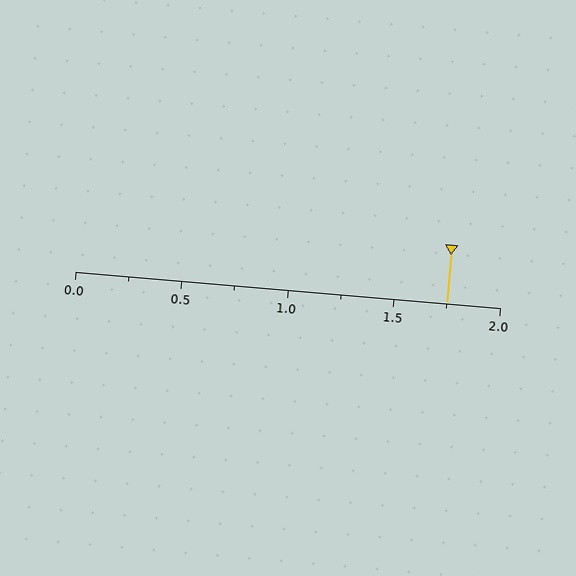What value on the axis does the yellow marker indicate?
The marker indicates approximately 1.75.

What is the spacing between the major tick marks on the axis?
The major ticks are spaced 0.5 apart.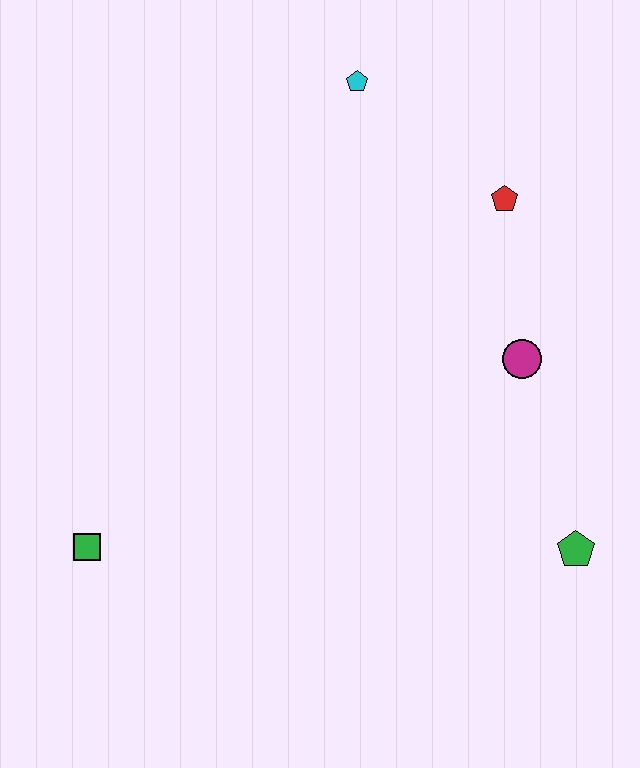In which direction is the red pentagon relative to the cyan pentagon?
The red pentagon is to the right of the cyan pentagon.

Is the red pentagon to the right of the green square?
Yes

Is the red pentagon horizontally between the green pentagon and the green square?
Yes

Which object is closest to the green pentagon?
The magenta circle is closest to the green pentagon.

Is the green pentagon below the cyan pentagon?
Yes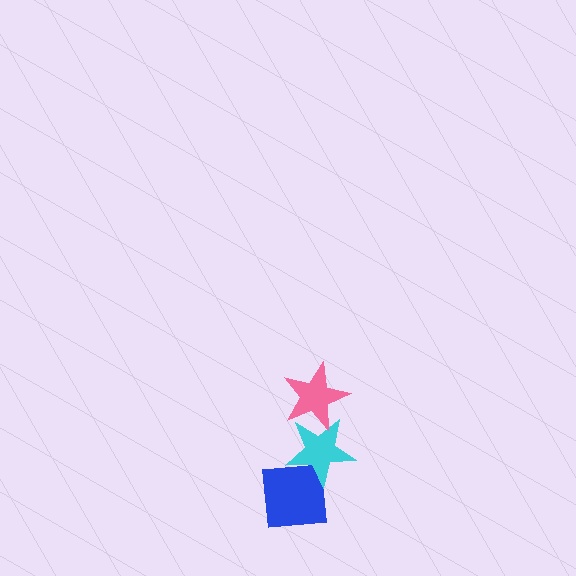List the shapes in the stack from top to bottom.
From top to bottom: the pink star, the cyan star, the blue square.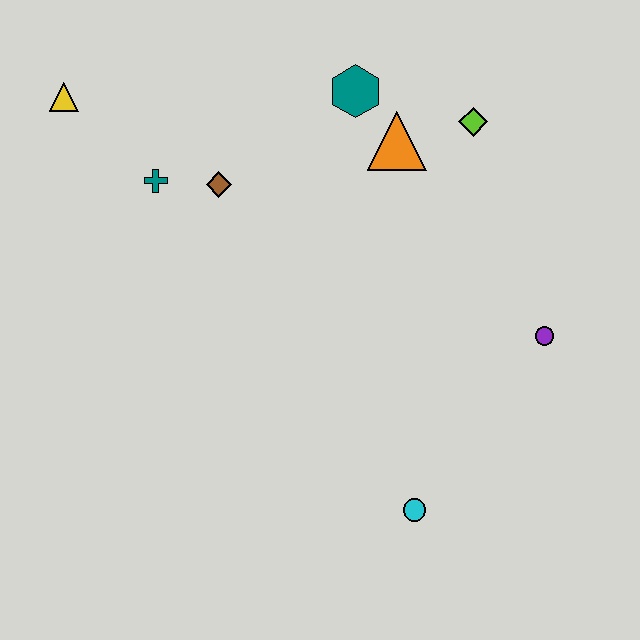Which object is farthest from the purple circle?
The yellow triangle is farthest from the purple circle.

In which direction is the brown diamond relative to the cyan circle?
The brown diamond is above the cyan circle.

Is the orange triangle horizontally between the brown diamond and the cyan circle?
Yes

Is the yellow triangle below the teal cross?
No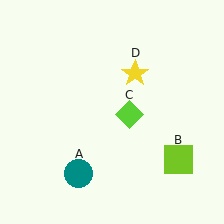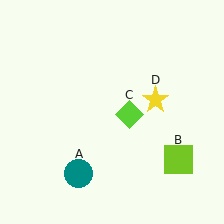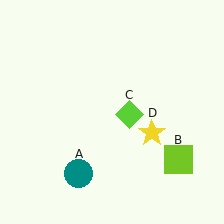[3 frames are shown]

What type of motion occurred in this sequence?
The yellow star (object D) rotated clockwise around the center of the scene.